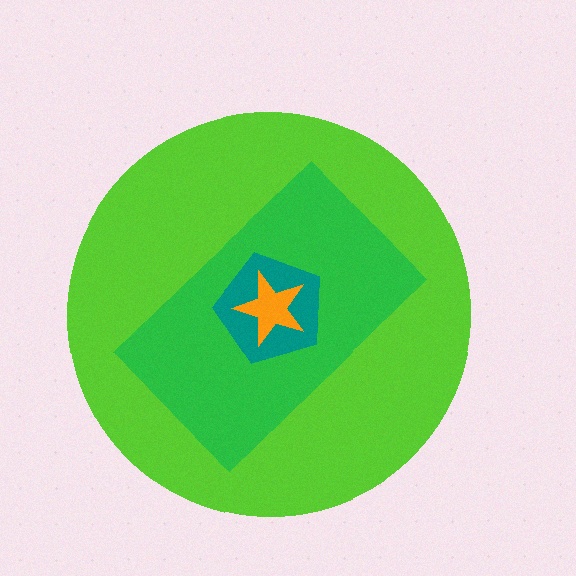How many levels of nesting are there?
4.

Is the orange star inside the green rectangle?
Yes.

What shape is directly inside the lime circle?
The green rectangle.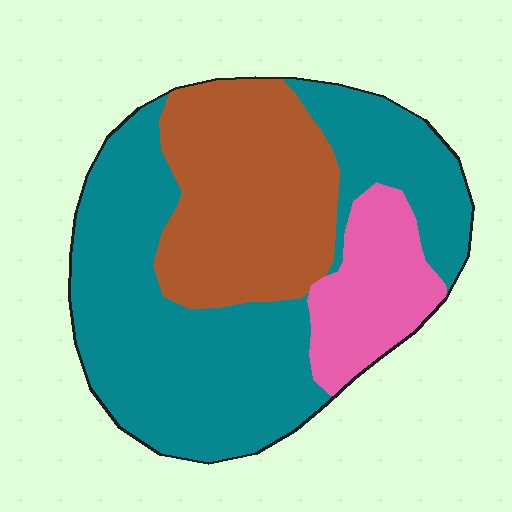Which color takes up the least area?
Pink, at roughly 15%.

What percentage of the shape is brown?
Brown covers around 30% of the shape.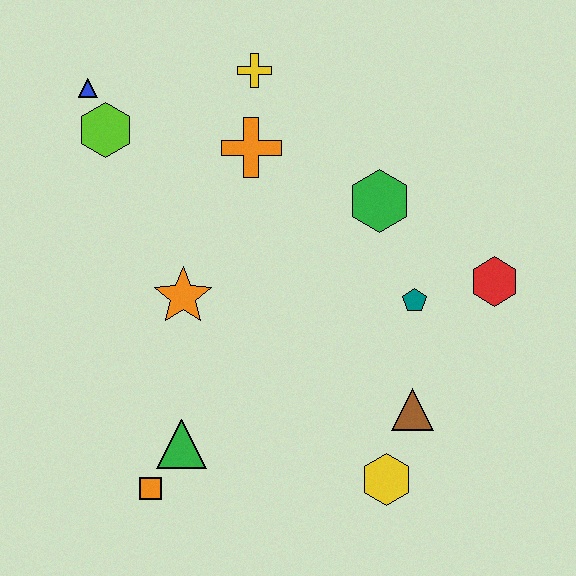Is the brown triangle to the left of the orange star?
No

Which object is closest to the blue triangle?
The lime hexagon is closest to the blue triangle.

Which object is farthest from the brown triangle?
The blue triangle is farthest from the brown triangle.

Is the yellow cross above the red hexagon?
Yes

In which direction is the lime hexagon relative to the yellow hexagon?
The lime hexagon is above the yellow hexagon.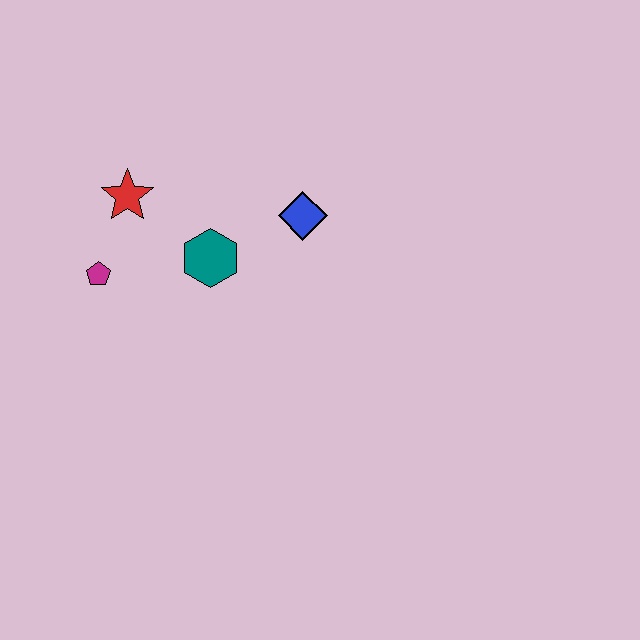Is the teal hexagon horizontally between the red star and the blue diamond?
Yes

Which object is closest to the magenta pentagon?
The red star is closest to the magenta pentagon.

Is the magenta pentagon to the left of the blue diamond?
Yes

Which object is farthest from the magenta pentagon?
The blue diamond is farthest from the magenta pentagon.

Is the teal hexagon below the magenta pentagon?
No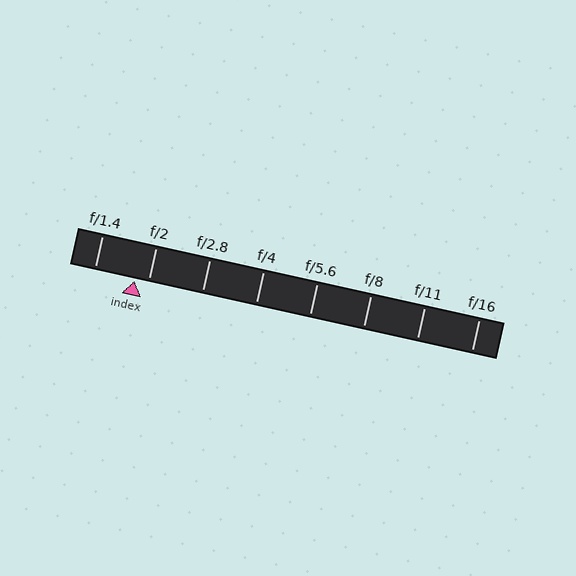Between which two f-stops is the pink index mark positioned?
The index mark is between f/1.4 and f/2.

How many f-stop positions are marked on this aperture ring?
There are 8 f-stop positions marked.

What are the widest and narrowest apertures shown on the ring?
The widest aperture shown is f/1.4 and the narrowest is f/16.